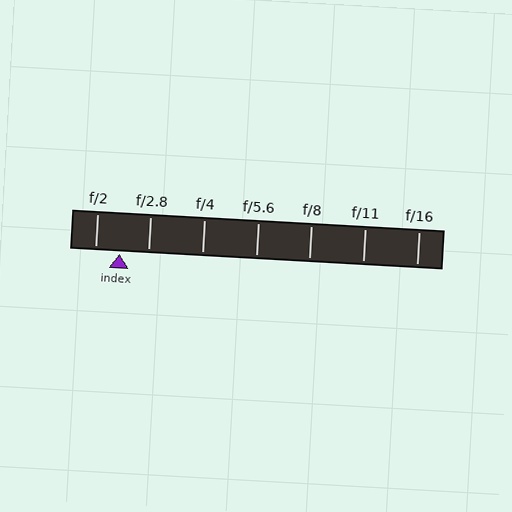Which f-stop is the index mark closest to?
The index mark is closest to f/2.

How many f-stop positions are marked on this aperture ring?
There are 7 f-stop positions marked.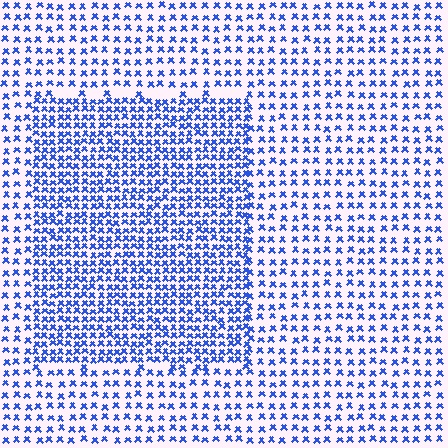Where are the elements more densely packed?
The elements are more densely packed inside the rectangle boundary.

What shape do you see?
I see a rectangle.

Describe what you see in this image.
The image contains small blue elements arranged at two different densities. A rectangle-shaped region is visible where the elements are more densely packed than the surrounding area.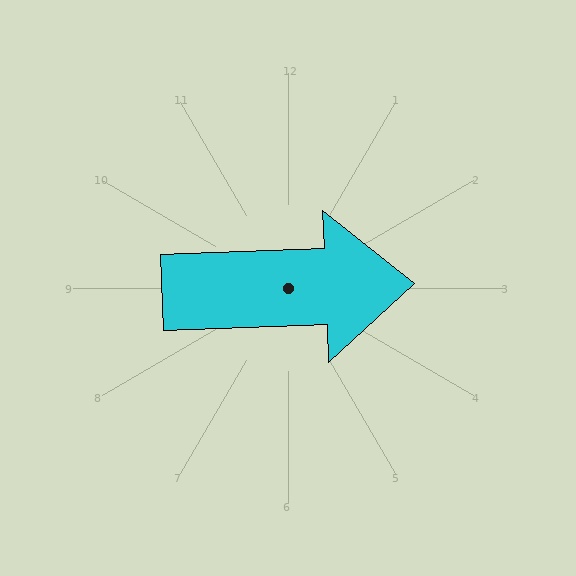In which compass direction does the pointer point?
East.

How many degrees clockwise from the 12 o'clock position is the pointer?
Approximately 88 degrees.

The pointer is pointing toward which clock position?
Roughly 3 o'clock.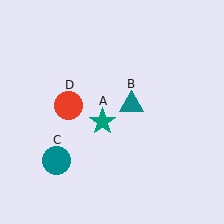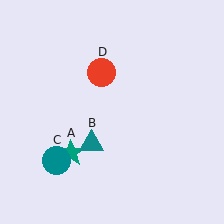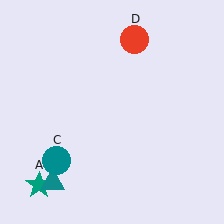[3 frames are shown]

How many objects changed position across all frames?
3 objects changed position: teal star (object A), teal triangle (object B), red circle (object D).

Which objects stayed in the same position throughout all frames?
Teal circle (object C) remained stationary.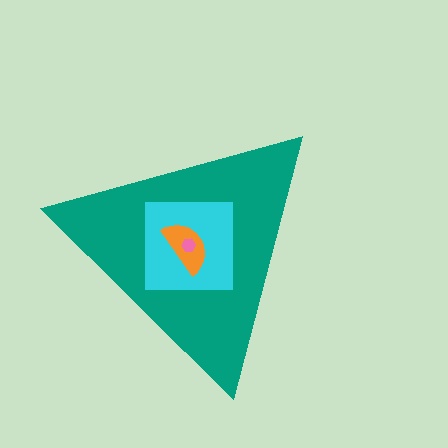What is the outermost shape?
The teal triangle.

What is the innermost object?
The pink hexagon.